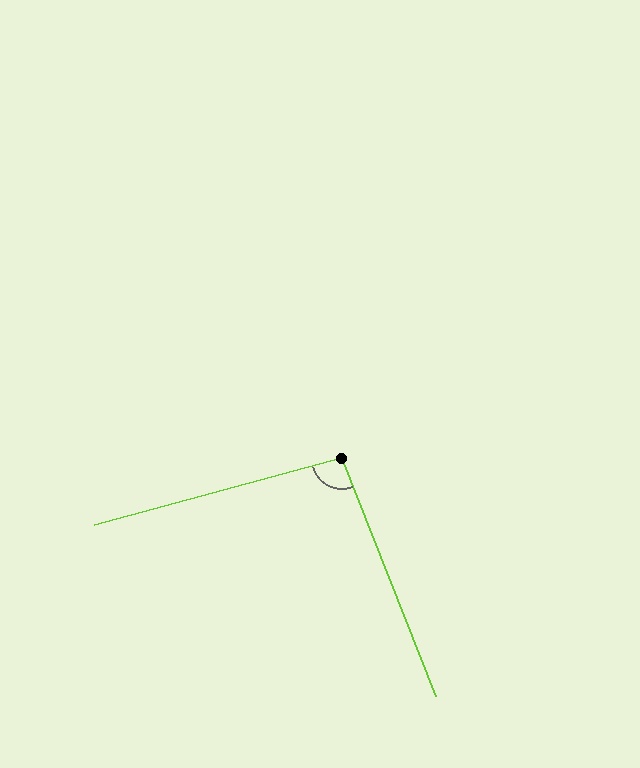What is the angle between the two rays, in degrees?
Approximately 96 degrees.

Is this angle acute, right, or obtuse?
It is obtuse.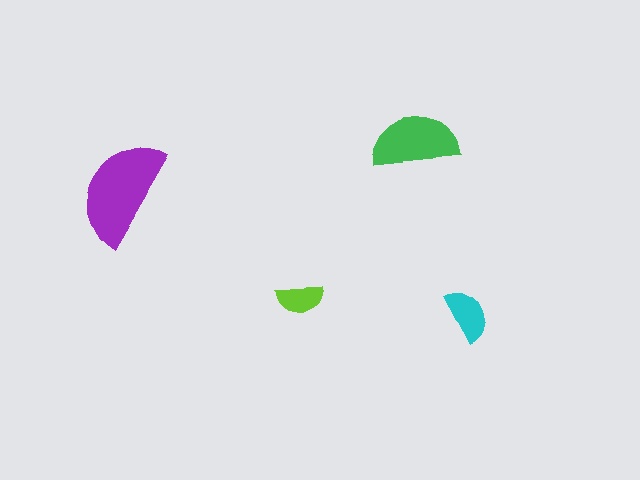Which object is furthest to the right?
The cyan semicircle is rightmost.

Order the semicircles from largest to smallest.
the purple one, the green one, the cyan one, the lime one.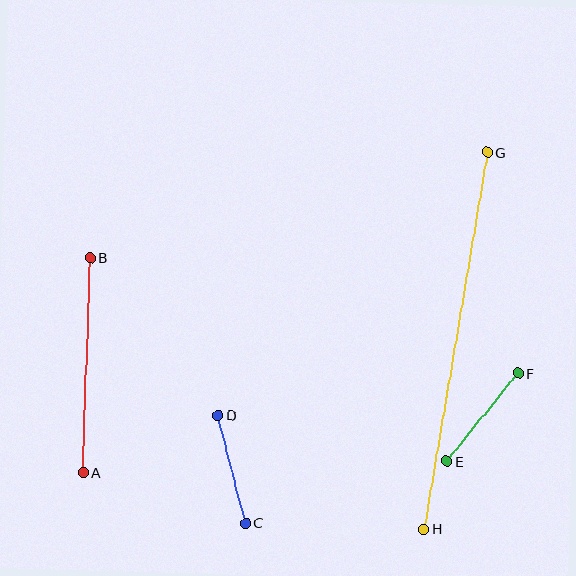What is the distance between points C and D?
The distance is approximately 111 pixels.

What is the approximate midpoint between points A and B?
The midpoint is at approximately (86, 365) pixels.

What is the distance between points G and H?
The distance is approximately 382 pixels.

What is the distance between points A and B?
The distance is approximately 215 pixels.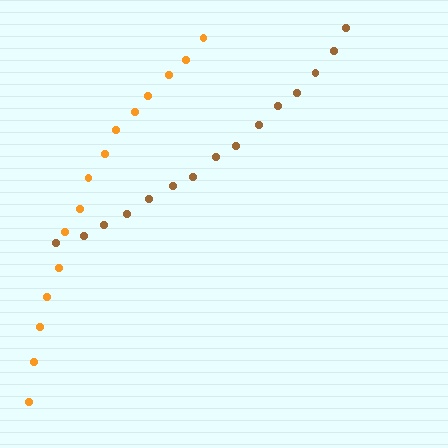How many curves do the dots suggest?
There are 2 distinct paths.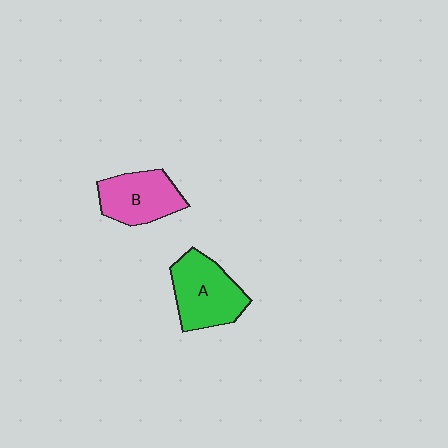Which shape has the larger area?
Shape A (green).